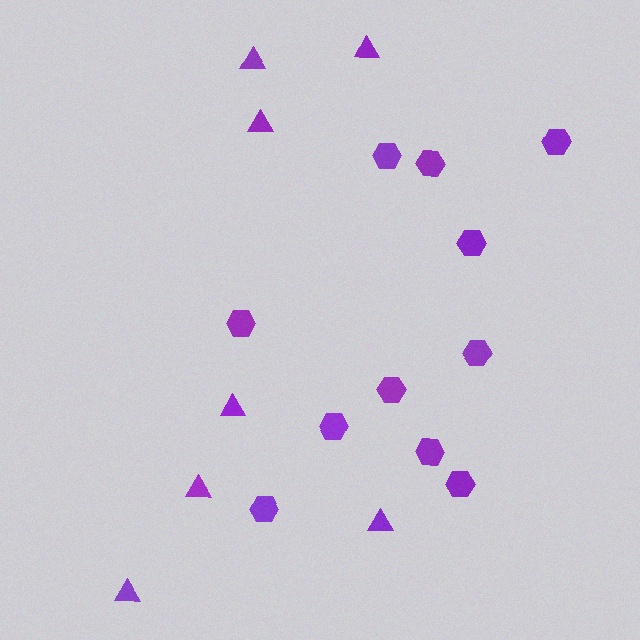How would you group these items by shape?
There are 2 groups: one group of triangles (7) and one group of hexagons (11).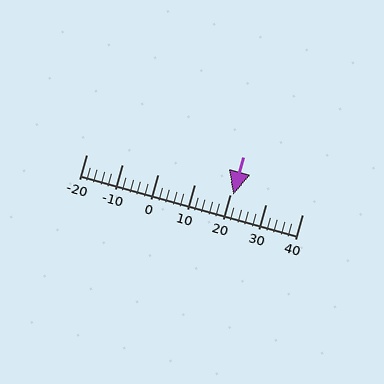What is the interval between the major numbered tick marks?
The major tick marks are spaced 10 units apart.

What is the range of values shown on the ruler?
The ruler shows values from -20 to 40.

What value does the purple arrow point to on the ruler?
The purple arrow points to approximately 21.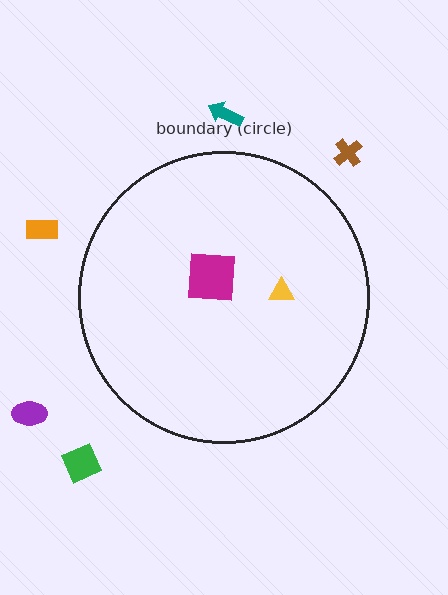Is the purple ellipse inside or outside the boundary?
Outside.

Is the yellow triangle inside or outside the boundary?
Inside.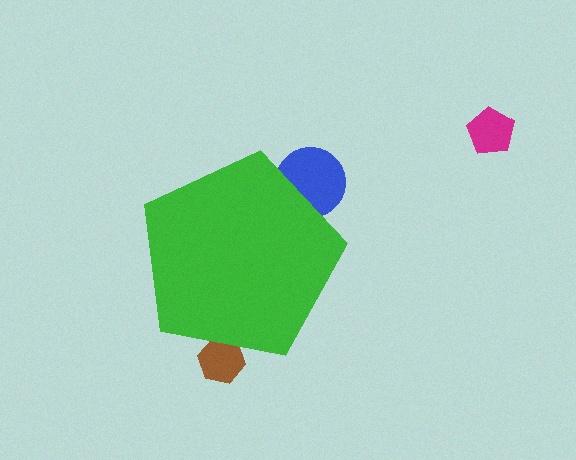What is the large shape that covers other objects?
A green pentagon.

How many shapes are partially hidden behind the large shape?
2 shapes are partially hidden.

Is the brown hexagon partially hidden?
Yes, the brown hexagon is partially hidden behind the green pentagon.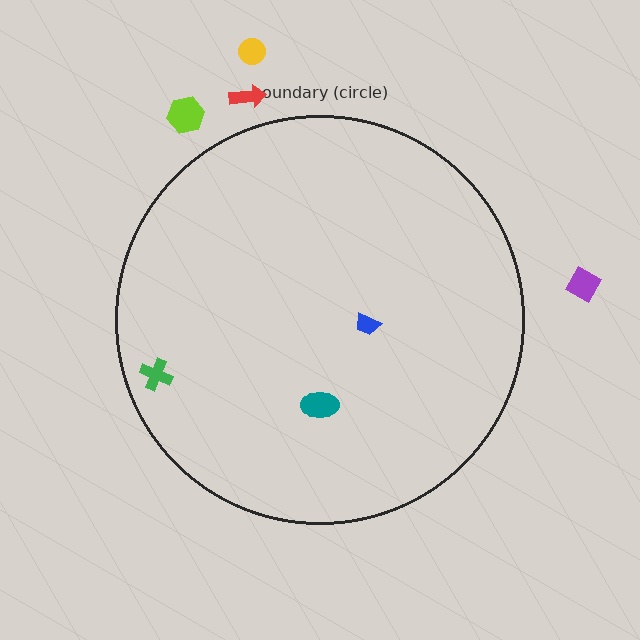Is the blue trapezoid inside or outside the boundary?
Inside.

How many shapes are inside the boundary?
3 inside, 4 outside.